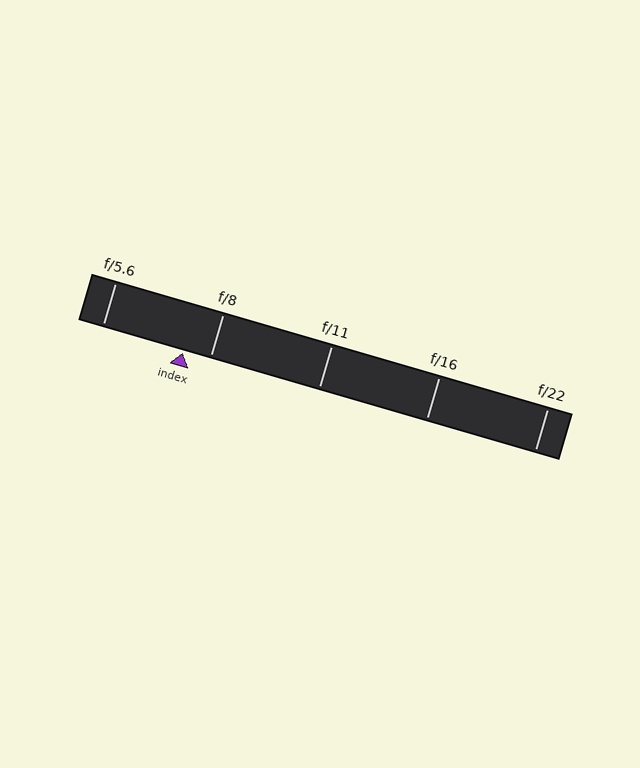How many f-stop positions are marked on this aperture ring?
There are 5 f-stop positions marked.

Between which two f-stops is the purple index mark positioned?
The index mark is between f/5.6 and f/8.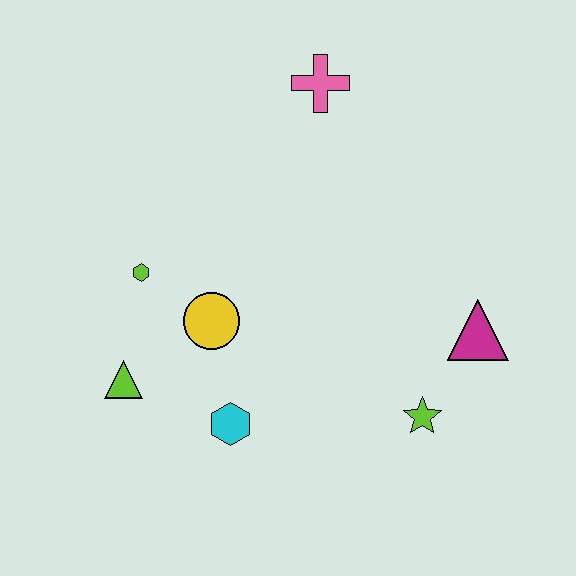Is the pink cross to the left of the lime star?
Yes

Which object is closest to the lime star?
The magenta triangle is closest to the lime star.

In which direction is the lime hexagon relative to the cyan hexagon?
The lime hexagon is above the cyan hexagon.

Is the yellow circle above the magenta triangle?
Yes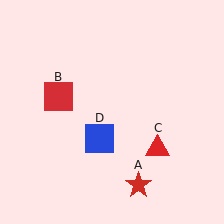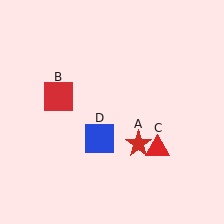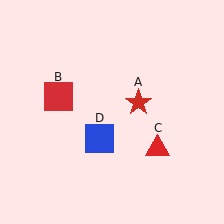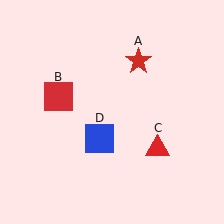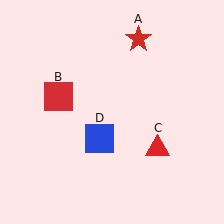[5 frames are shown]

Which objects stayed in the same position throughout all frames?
Red square (object B) and red triangle (object C) and blue square (object D) remained stationary.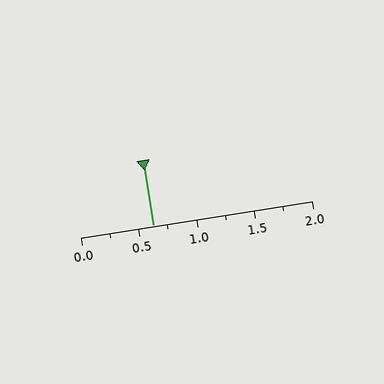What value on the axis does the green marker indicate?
The marker indicates approximately 0.62.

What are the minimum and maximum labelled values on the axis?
The axis runs from 0.0 to 2.0.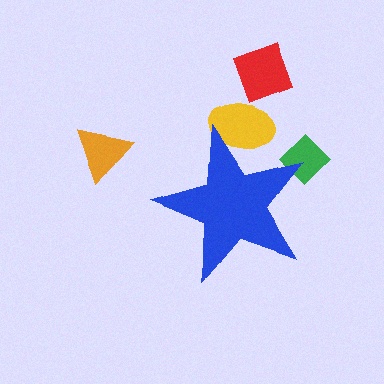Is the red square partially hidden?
No, the red square is fully visible.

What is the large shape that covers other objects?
A blue star.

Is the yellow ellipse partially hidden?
Yes, the yellow ellipse is partially hidden behind the blue star.